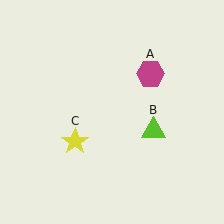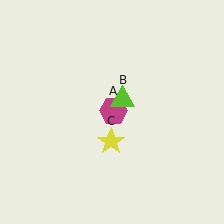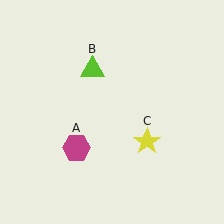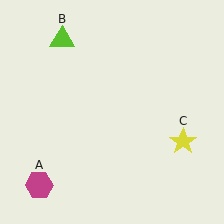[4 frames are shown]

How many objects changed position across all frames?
3 objects changed position: magenta hexagon (object A), lime triangle (object B), yellow star (object C).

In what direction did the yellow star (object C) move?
The yellow star (object C) moved right.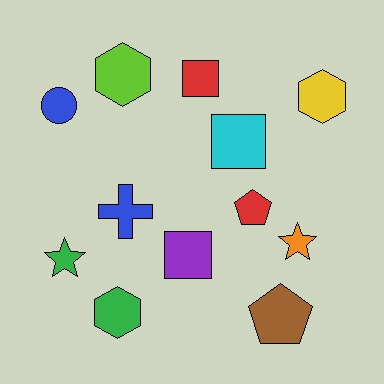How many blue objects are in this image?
There are 2 blue objects.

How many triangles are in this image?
There are no triangles.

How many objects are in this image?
There are 12 objects.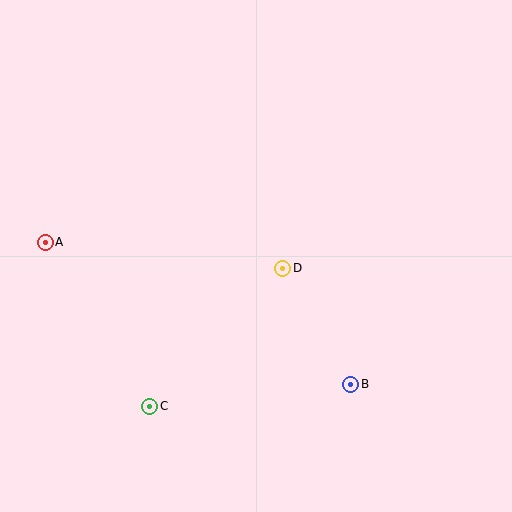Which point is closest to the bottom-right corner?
Point B is closest to the bottom-right corner.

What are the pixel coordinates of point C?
Point C is at (150, 406).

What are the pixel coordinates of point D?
Point D is at (283, 268).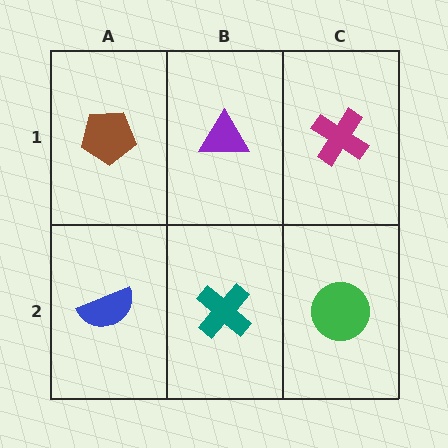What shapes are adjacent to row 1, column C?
A green circle (row 2, column C), a purple triangle (row 1, column B).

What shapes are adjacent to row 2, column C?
A magenta cross (row 1, column C), a teal cross (row 2, column B).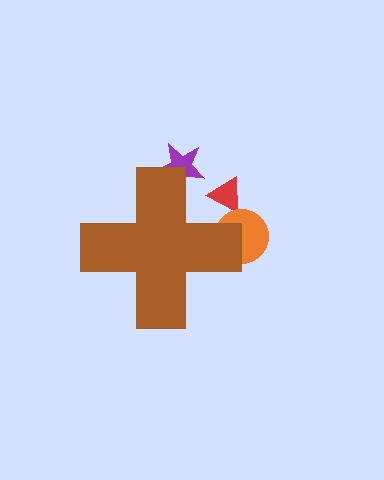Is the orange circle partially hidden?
Yes, the orange circle is partially hidden behind the brown cross.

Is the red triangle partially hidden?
Yes, the red triangle is partially hidden behind the brown cross.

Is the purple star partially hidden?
Yes, the purple star is partially hidden behind the brown cross.